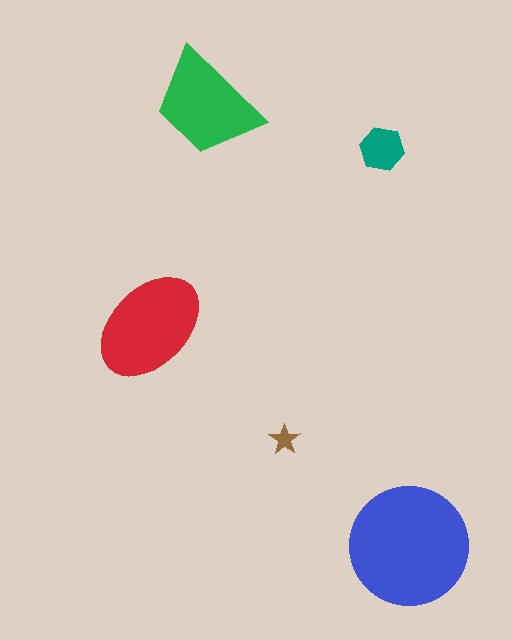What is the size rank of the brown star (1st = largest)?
5th.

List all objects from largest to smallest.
The blue circle, the red ellipse, the green trapezoid, the teal hexagon, the brown star.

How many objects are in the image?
There are 5 objects in the image.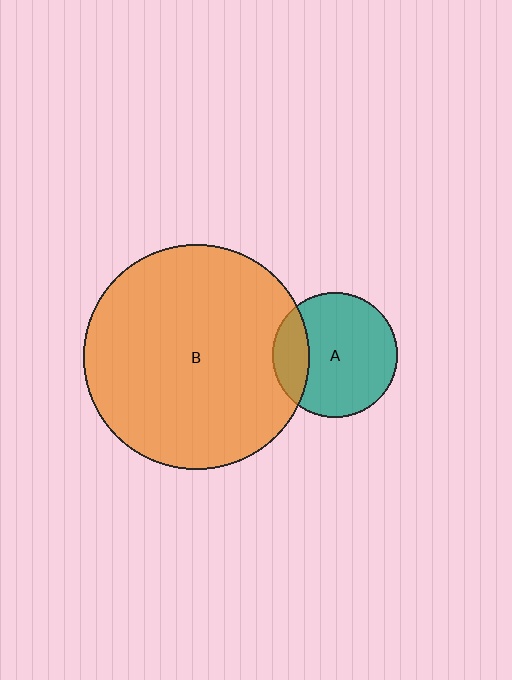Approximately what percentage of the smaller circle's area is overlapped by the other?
Approximately 20%.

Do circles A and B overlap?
Yes.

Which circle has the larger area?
Circle B (orange).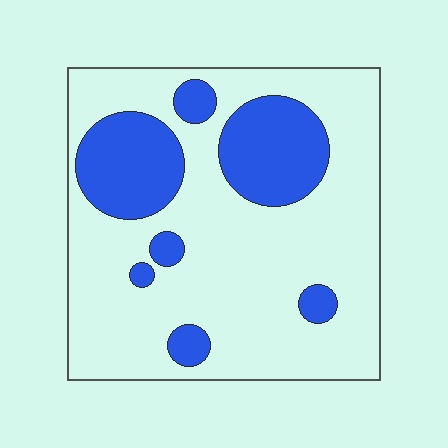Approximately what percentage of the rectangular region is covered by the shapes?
Approximately 25%.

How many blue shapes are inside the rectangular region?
7.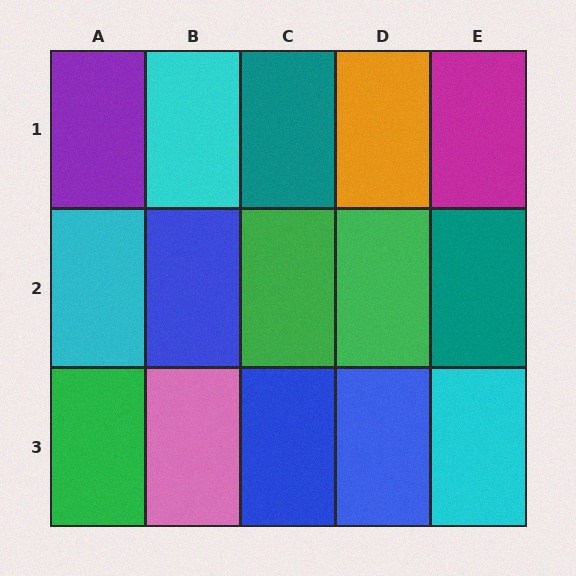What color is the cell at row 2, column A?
Cyan.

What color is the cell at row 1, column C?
Teal.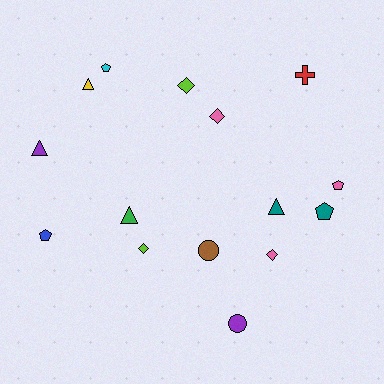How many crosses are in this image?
There is 1 cross.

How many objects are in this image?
There are 15 objects.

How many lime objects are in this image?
There are 2 lime objects.